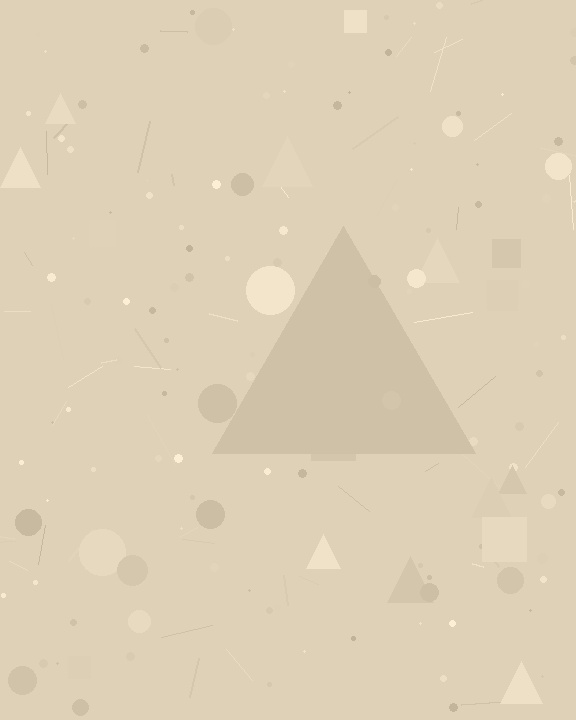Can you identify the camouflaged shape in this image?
The camouflaged shape is a triangle.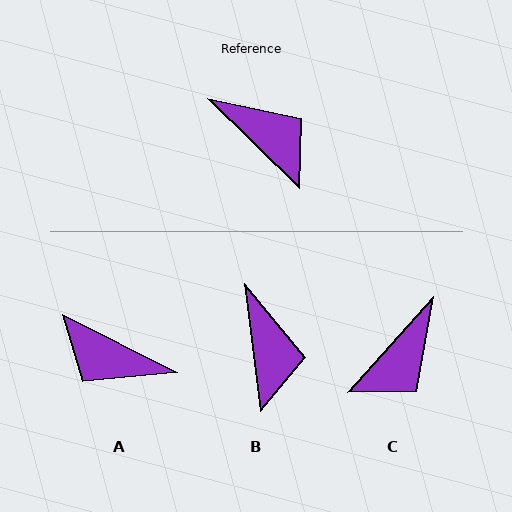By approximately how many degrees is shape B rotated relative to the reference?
Approximately 39 degrees clockwise.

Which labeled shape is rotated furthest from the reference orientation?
A, about 163 degrees away.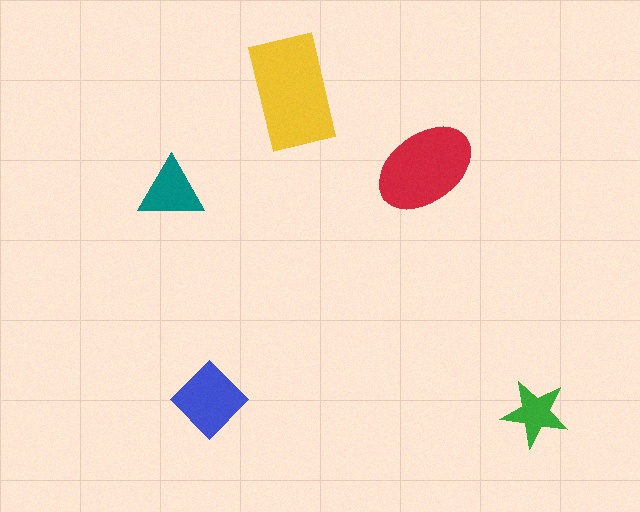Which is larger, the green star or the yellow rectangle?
The yellow rectangle.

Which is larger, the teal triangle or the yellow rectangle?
The yellow rectangle.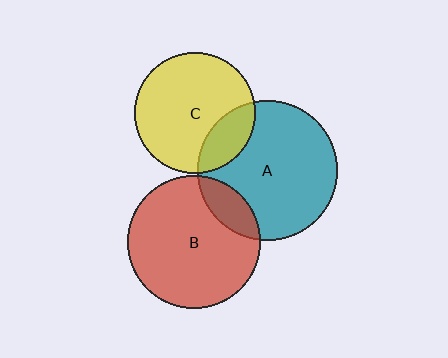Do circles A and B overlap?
Yes.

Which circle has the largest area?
Circle A (teal).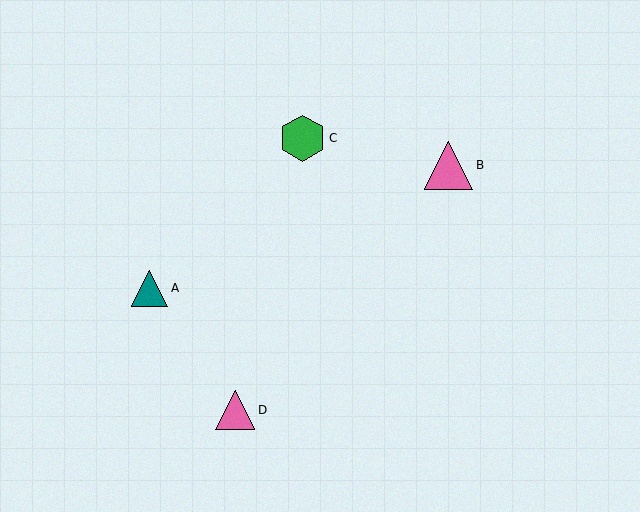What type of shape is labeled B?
Shape B is a pink triangle.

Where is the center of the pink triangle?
The center of the pink triangle is at (449, 165).